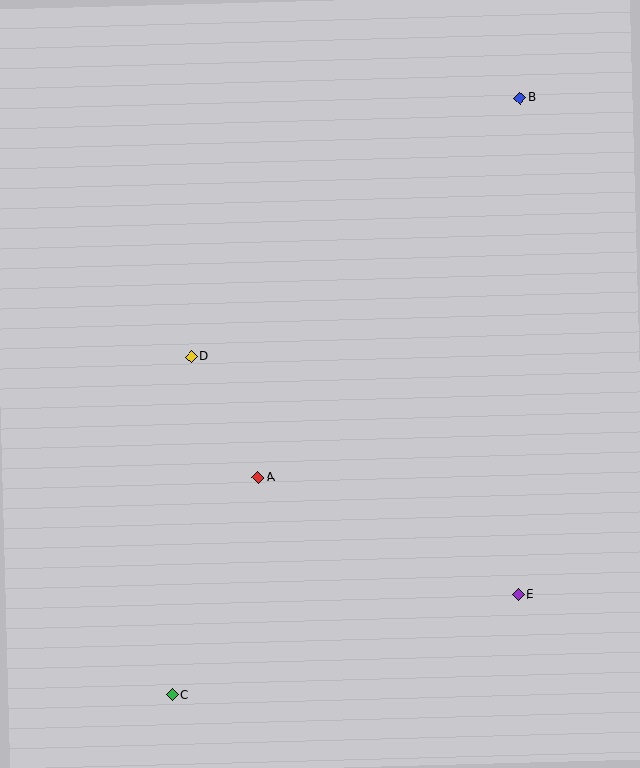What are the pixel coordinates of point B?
Point B is at (520, 98).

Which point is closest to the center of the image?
Point A at (258, 477) is closest to the center.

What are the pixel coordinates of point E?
Point E is at (518, 595).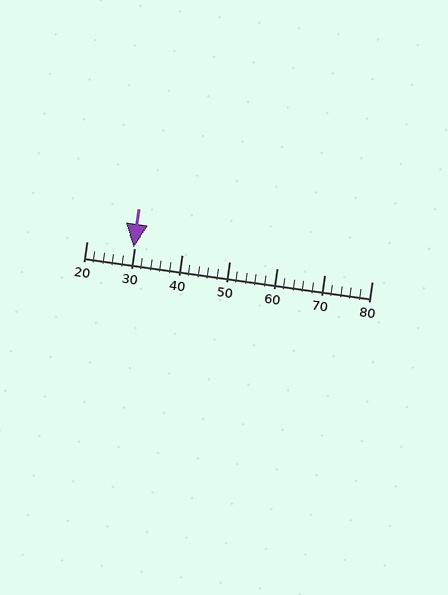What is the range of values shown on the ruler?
The ruler shows values from 20 to 80.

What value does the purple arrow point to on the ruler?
The purple arrow points to approximately 30.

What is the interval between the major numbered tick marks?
The major tick marks are spaced 10 units apart.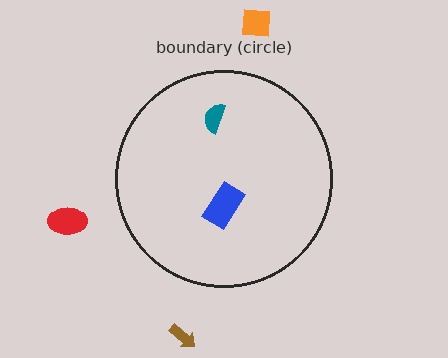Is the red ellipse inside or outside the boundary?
Outside.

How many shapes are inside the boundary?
2 inside, 3 outside.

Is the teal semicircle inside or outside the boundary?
Inside.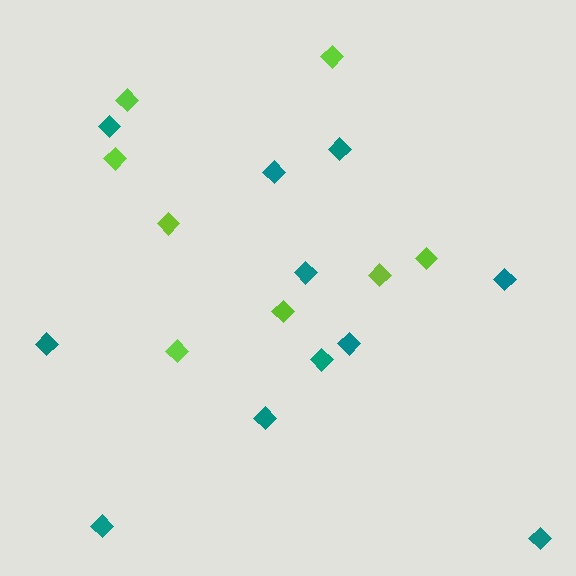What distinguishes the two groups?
There are 2 groups: one group of teal diamonds (11) and one group of lime diamonds (8).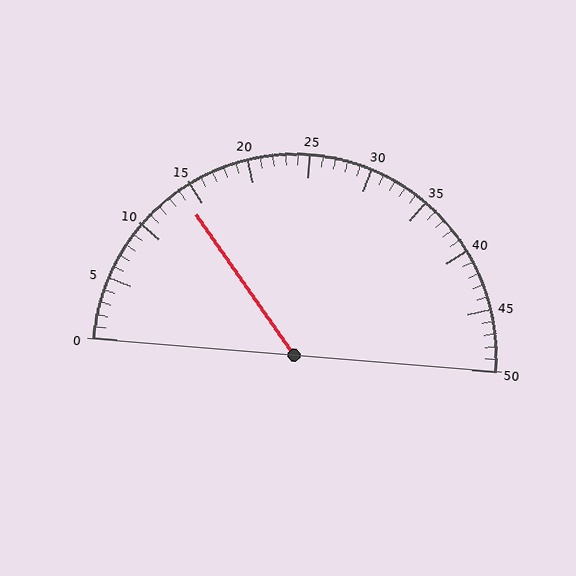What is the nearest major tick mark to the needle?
The nearest major tick mark is 15.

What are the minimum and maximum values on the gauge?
The gauge ranges from 0 to 50.